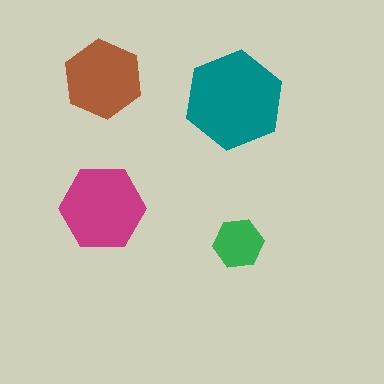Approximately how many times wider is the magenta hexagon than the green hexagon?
About 1.5 times wider.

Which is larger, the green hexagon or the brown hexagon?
The brown one.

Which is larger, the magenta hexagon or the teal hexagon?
The teal one.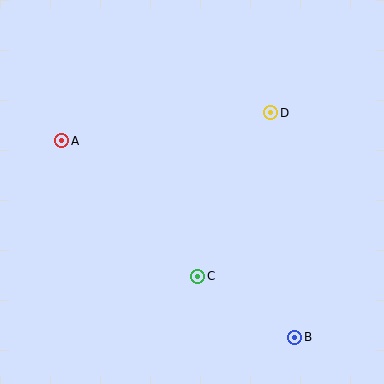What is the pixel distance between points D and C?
The distance between D and C is 179 pixels.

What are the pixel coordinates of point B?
Point B is at (295, 337).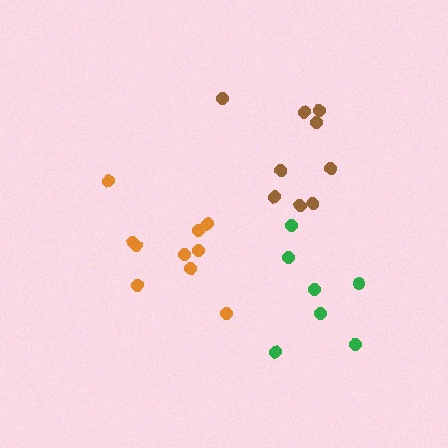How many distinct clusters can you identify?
There are 3 distinct clusters.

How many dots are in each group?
Group 1: 9 dots, Group 2: 10 dots, Group 3: 7 dots (26 total).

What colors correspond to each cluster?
The clusters are colored: brown, orange, green.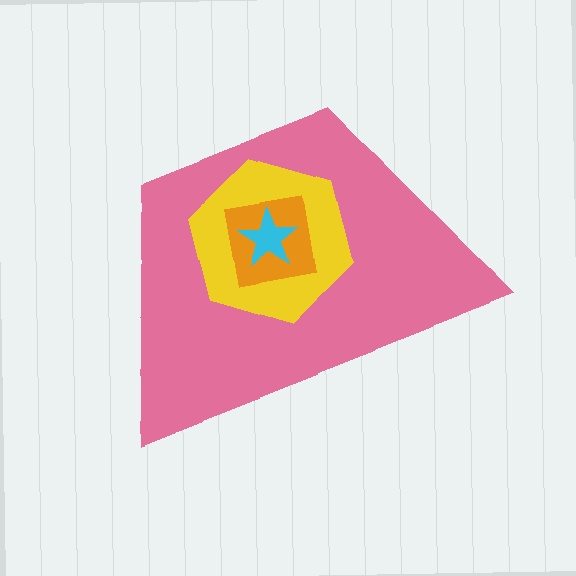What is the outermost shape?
The pink trapezoid.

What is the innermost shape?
The cyan star.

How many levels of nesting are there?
4.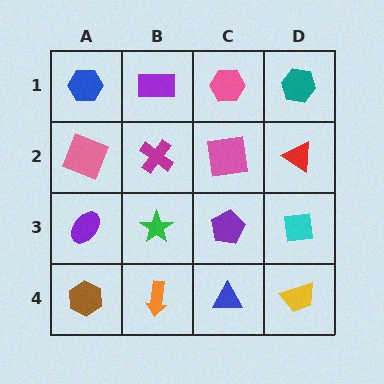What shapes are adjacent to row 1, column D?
A red triangle (row 2, column D), a pink hexagon (row 1, column C).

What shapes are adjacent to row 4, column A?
A purple ellipse (row 3, column A), an orange arrow (row 4, column B).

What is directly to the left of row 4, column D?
A blue triangle.